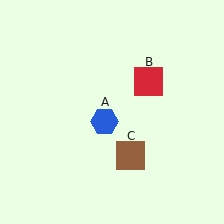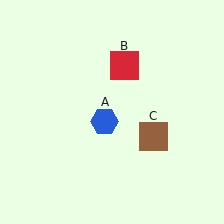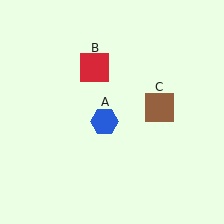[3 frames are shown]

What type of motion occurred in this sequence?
The red square (object B), brown square (object C) rotated counterclockwise around the center of the scene.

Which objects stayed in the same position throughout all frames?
Blue hexagon (object A) remained stationary.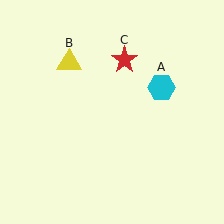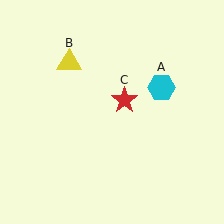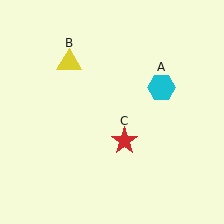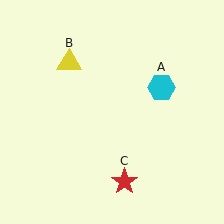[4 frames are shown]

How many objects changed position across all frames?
1 object changed position: red star (object C).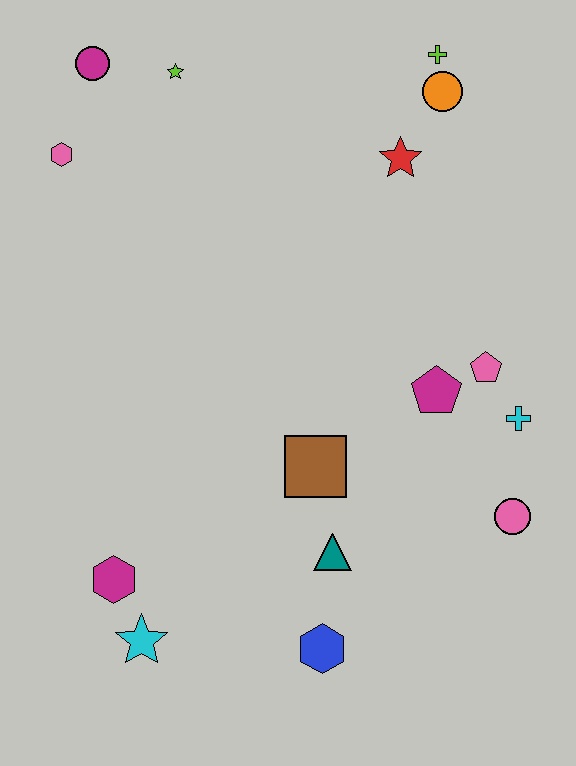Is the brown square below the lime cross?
Yes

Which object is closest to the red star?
The orange circle is closest to the red star.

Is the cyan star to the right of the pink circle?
No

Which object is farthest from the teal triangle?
The magenta circle is farthest from the teal triangle.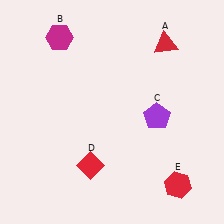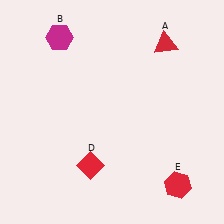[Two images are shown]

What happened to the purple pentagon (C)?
The purple pentagon (C) was removed in Image 2. It was in the bottom-right area of Image 1.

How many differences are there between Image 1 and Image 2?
There is 1 difference between the two images.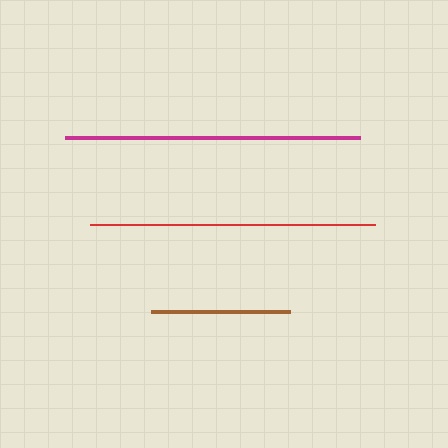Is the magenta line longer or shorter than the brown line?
The magenta line is longer than the brown line.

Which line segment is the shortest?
The brown line is the shortest at approximately 139 pixels.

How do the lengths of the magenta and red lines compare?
The magenta and red lines are approximately the same length.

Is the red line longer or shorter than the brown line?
The red line is longer than the brown line.